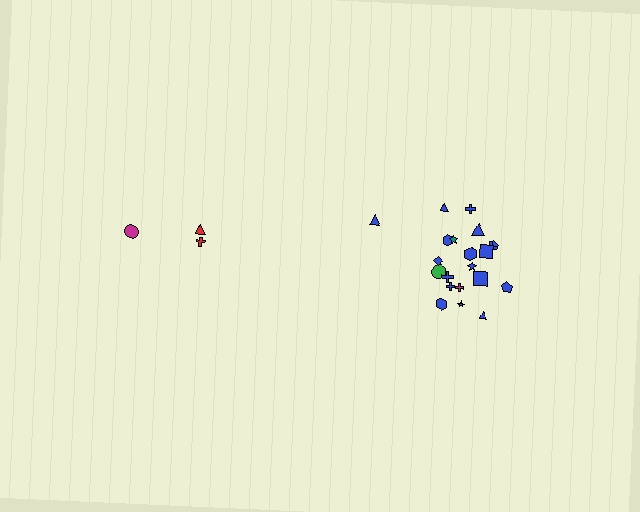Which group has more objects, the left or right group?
The right group.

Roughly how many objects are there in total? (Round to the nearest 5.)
Roughly 25 objects in total.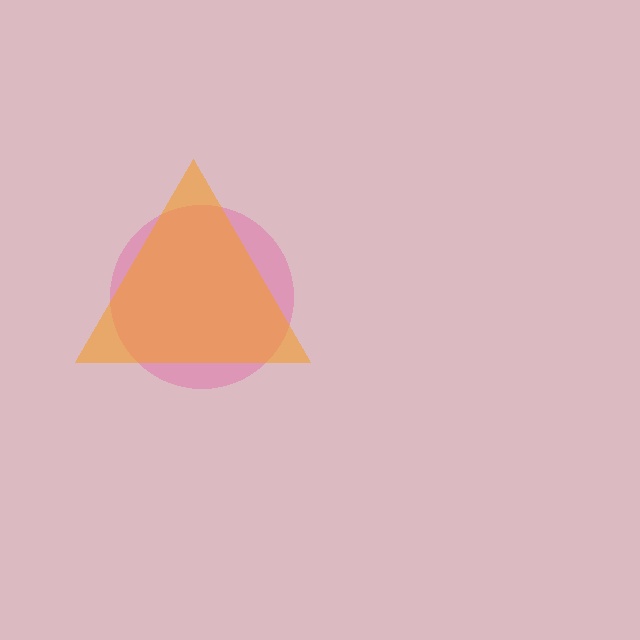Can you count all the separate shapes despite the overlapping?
Yes, there are 2 separate shapes.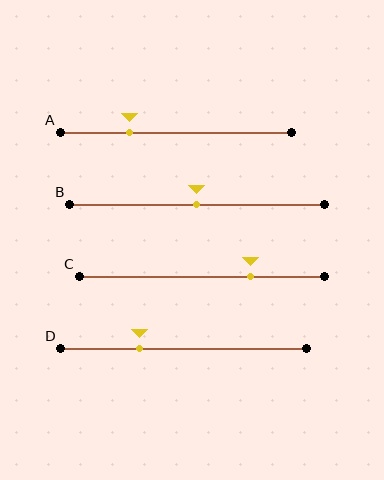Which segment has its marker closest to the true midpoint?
Segment B has its marker closest to the true midpoint.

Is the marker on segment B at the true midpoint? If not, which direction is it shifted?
Yes, the marker on segment B is at the true midpoint.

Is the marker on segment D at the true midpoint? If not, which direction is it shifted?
No, the marker on segment D is shifted to the left by about 18% of the segment length.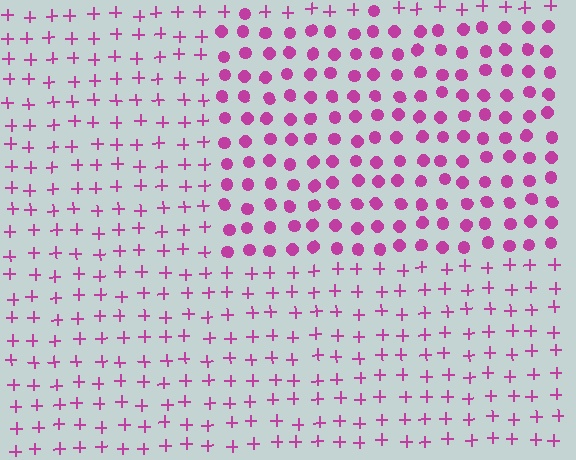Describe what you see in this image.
The image is filled with small magenta elements arranged in a uniform grid. A rectangle-shaped region contains circles, while the surrounding area contains plus signs. The boundary is defined purely by the change in element shape.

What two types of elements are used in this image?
The image uses circles inside the rectangle region and plus signs outside it.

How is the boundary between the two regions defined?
The boundary is defined by a change in element shape: circles inside vs. plus signs outside. All elements share the same color and spacing.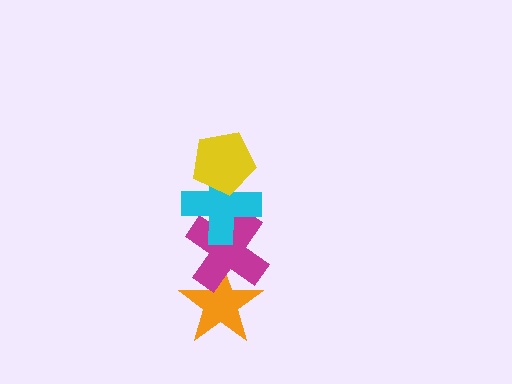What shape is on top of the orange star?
The magenta cross is on top of the orange star.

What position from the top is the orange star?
The orange star is 4th from the top.